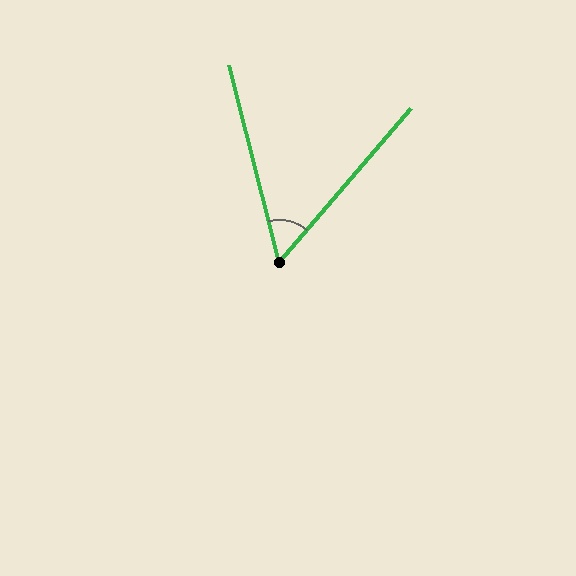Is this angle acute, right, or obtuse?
It is acute.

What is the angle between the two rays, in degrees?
Approximately 55 degrees.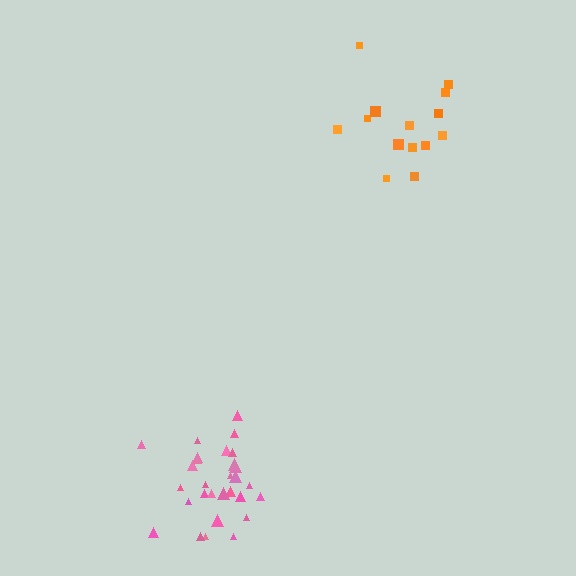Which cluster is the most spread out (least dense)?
Orange.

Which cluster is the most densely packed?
Pink.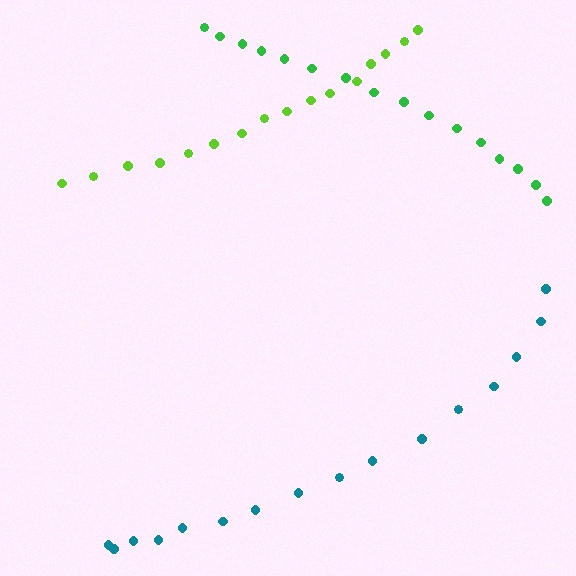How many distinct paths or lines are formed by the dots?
There are 3 distinct paths.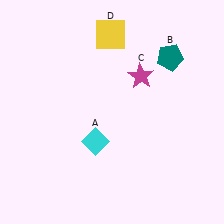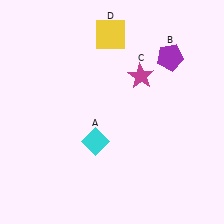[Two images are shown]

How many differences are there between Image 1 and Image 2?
There is 1 difference between the two images.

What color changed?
The pentagon (B) changed from teal in Image 1 to purple in Image 2.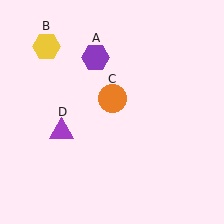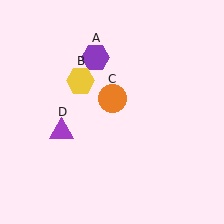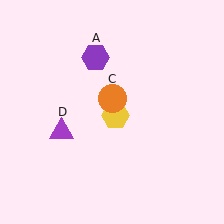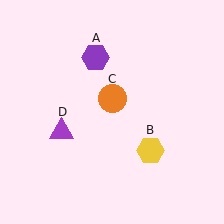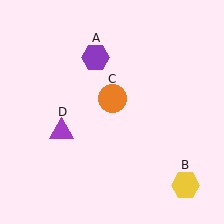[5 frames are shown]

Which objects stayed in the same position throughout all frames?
Purple hexagon (object A) and orange circle (object C) and purple triangle (object D) remained stationary.